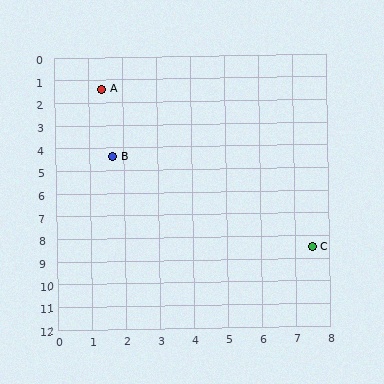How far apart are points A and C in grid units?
Points A and C are about 9.4 grid units apart.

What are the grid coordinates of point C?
Point C is at approximately (7.5, 8.5).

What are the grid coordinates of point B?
Point B is at approximately (1.7, 4.4).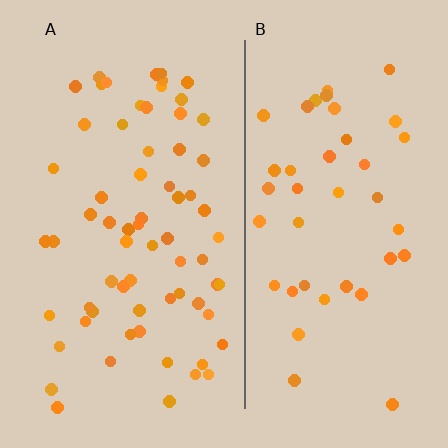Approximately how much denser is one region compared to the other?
Approximately 1.6× — region A over region B.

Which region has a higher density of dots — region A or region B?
A (the left).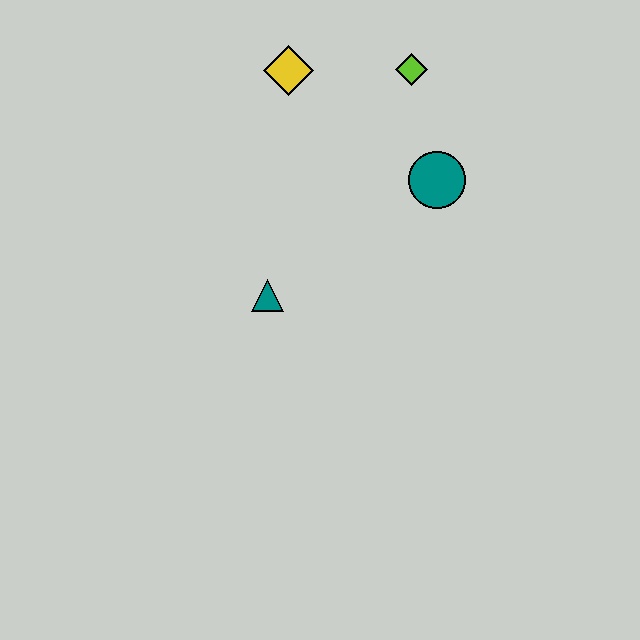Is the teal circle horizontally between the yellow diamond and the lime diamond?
No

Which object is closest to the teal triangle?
The teal circle is closest to the teal triangle.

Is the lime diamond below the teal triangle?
No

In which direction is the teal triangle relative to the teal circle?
The teal triangle is to the left of the teal circle.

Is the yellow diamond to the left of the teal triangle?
No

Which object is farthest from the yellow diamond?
The teal triangle is farthest from the yellow diamond.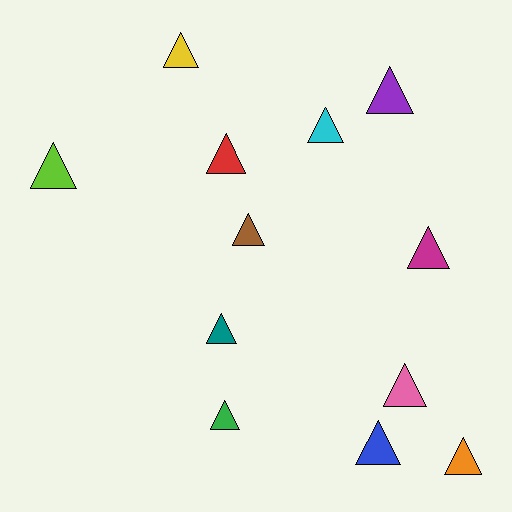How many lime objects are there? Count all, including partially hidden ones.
There is 1 lime object.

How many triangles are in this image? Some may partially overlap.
There are 12 triangles.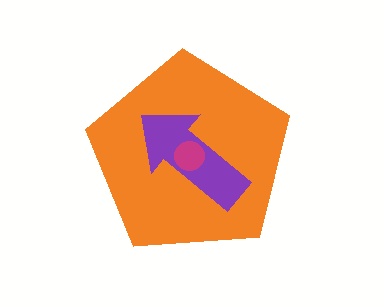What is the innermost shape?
The magenta circle.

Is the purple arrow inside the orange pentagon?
Yes.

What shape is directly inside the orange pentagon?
The purple arrow.